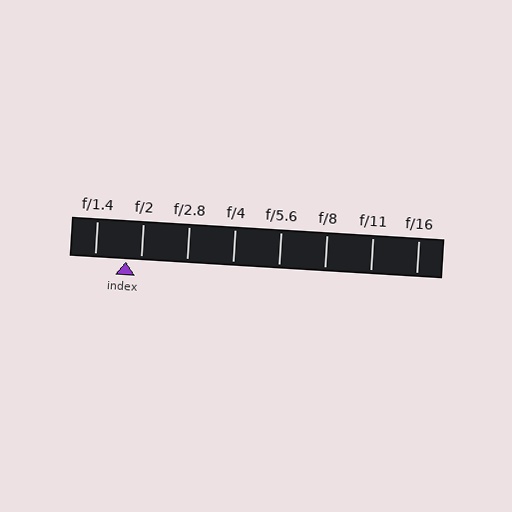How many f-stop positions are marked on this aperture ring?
There are 8 f-stop positions marked.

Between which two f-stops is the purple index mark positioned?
The index mark is between f/1.4 and f/2.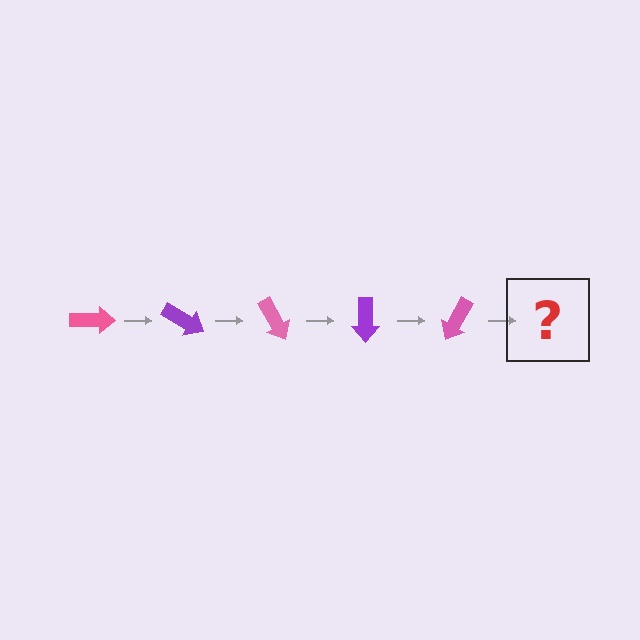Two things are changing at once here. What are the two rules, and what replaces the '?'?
The two rules are that it rotates 30 degrees each step and the color cycles through pink and purple. The '?' should be a purple arrow, rotated 150 degrees from the start.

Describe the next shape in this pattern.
It should be a purple arrow, rotated 150 degrees from the start.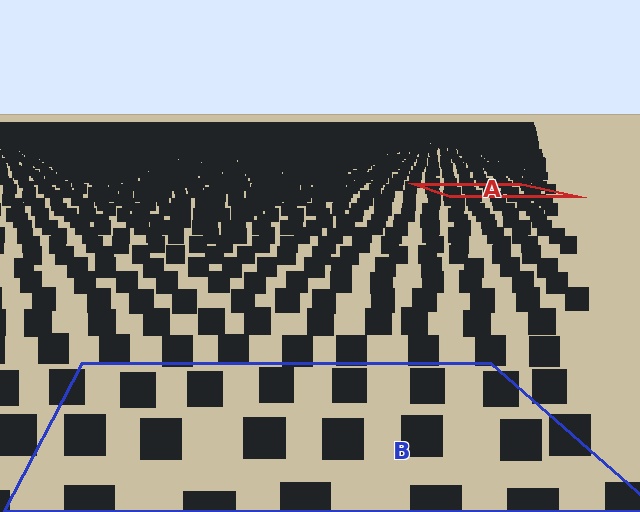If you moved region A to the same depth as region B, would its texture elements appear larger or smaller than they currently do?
They would appear larger. At a closer depth, the same texture elements are projected at a bigger on-screen size.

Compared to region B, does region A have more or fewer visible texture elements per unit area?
Region A has more texture elements per unit area — they are packed more densely because it is farther away.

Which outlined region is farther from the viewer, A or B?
Region A is farther from the viewer — the texture elements inside it appear smaller and more densely packed.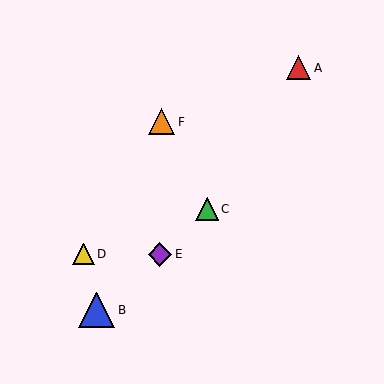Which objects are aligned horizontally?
Objects D, E are aligned horizontally.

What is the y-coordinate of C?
Object C is at y≈209.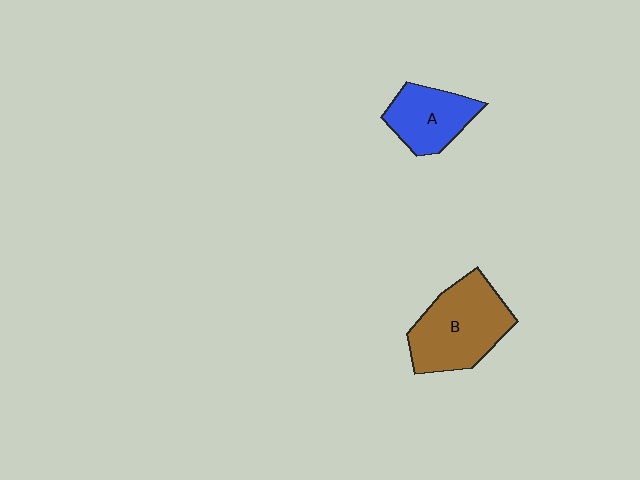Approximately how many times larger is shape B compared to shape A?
Approximately 1.5 times.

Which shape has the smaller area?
Shape A (blue).